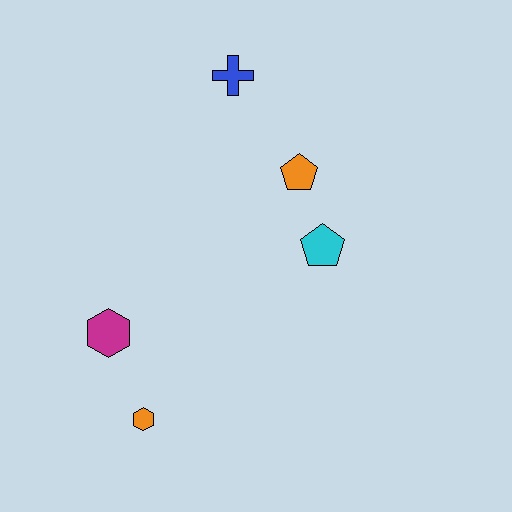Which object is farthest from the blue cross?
The orange hexagon is farthest from the blue cross.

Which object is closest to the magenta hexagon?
The orange hexagon is closest to the magenta hexagon.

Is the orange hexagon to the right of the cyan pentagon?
No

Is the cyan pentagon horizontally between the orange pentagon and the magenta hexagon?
No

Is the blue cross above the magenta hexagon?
Yes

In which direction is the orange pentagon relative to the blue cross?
The orange pentagon is below the blue cross.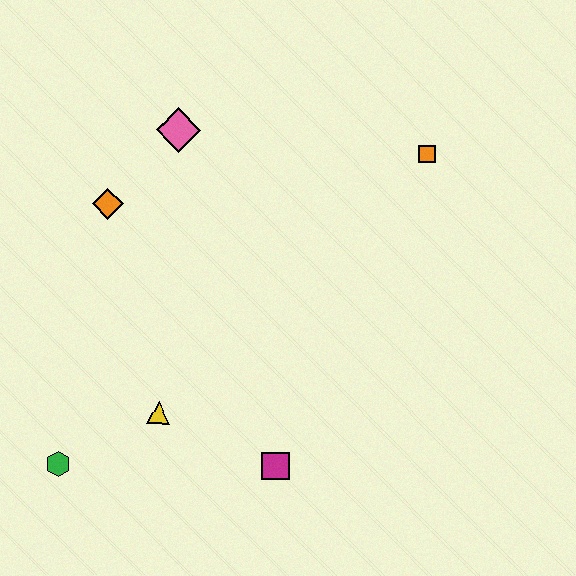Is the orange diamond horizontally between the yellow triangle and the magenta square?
No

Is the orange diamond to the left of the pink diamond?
Yes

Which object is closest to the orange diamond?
The pink diamond is closest to the orange diamond.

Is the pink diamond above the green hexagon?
Yes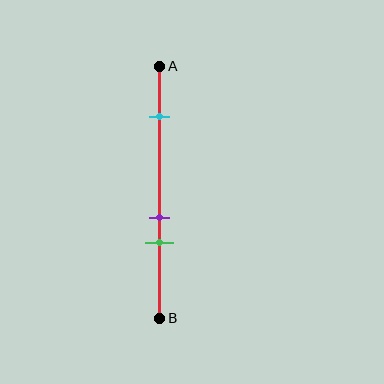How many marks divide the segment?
There are 3 marks dividing the segment.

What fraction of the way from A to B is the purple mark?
The purple mark is approximately 60% (0.6) of the way from A to B.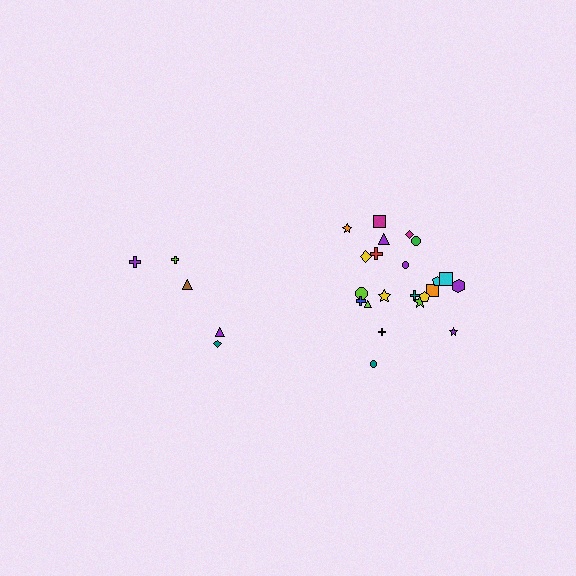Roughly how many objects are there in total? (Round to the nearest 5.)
Roughly 25 objects in total.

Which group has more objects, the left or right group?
The right group.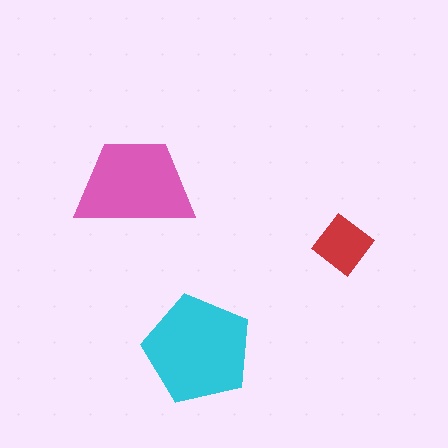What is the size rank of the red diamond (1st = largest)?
3rd.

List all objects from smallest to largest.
The red diamond, the pink trapezoid, the cyan pentagon.